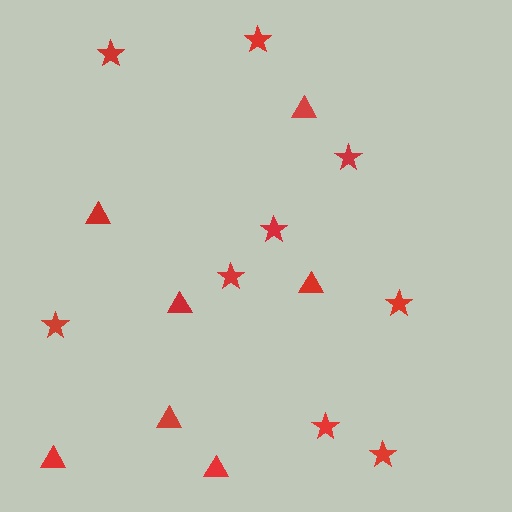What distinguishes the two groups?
There are 2 groups: one group of triangles (7) and one group of stars (9).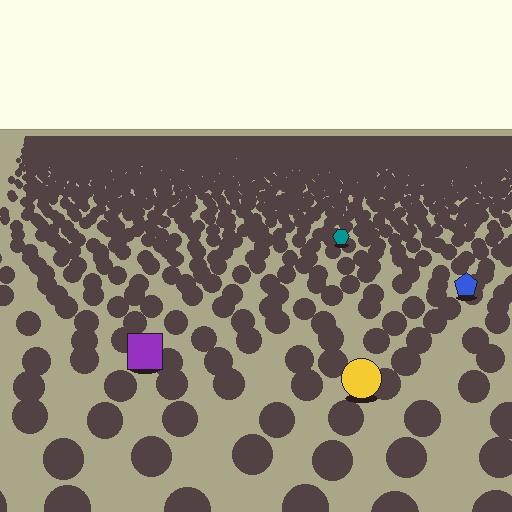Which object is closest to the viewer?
The yellow circle is closest. The texture marks near it are larger and more spread out.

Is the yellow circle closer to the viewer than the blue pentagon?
Yes. The yellow circle is closer — you can tell from the texture gradient: the ground texture is coarser near it.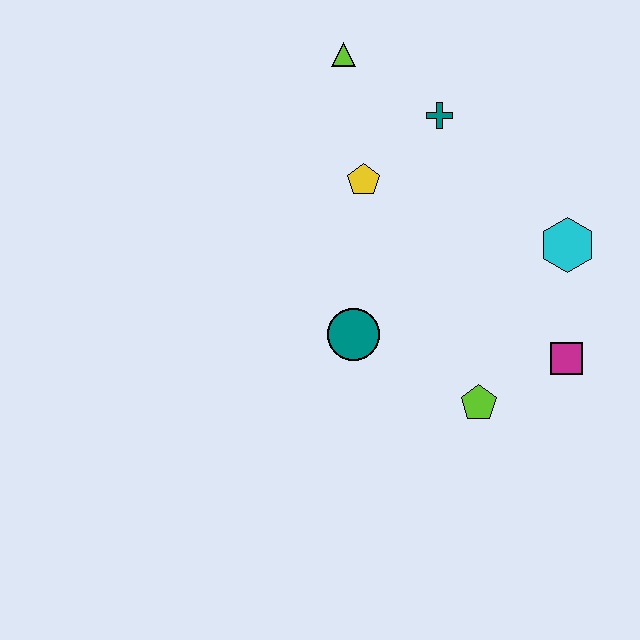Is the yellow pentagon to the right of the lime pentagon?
No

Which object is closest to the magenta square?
The lime pentagon is closest to the magenta square.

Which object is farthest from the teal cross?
The lime pentagon is farthest from the teal cross.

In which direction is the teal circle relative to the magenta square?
The teal circle is to the left of the magenta square.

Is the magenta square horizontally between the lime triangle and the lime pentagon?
No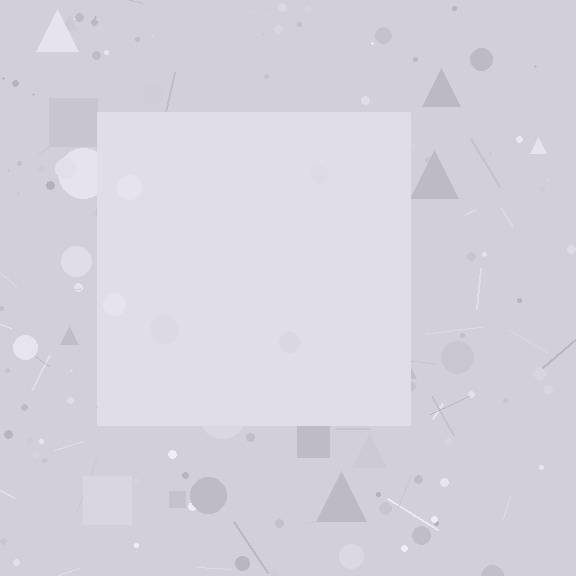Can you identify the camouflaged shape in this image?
The camouflaged shape is a square.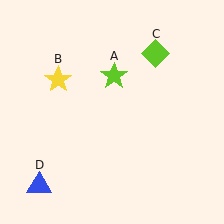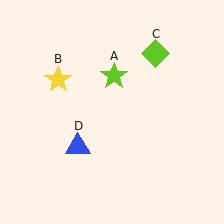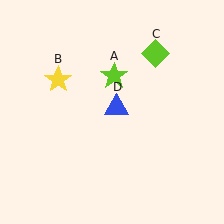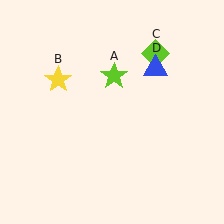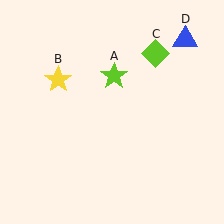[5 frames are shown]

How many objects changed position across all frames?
1 object changed position: blue triangle (object D).